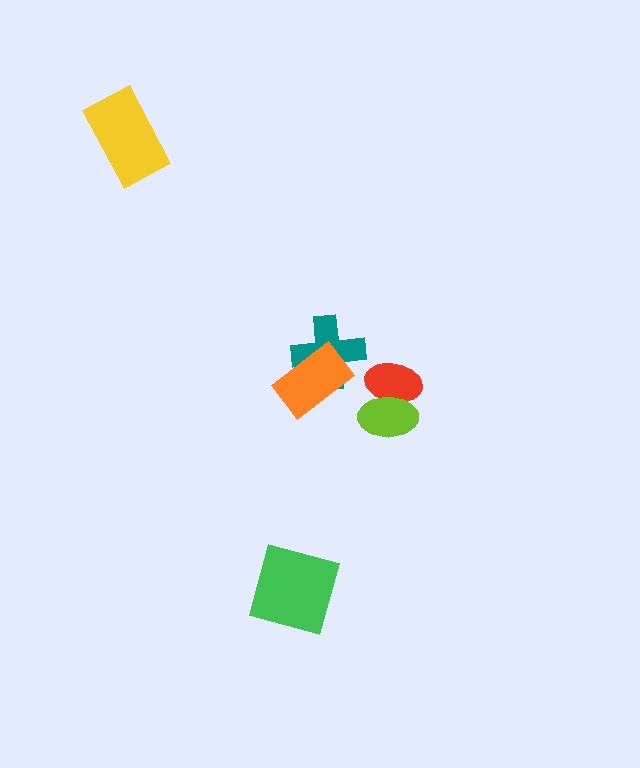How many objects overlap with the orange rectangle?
1 object overlaps with the orange rectangle.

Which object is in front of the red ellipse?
The lime ellipse is in front of the red ellipse.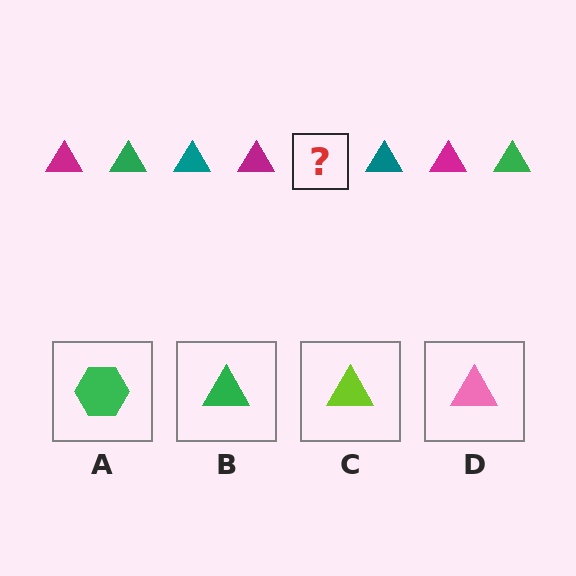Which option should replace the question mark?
Option B.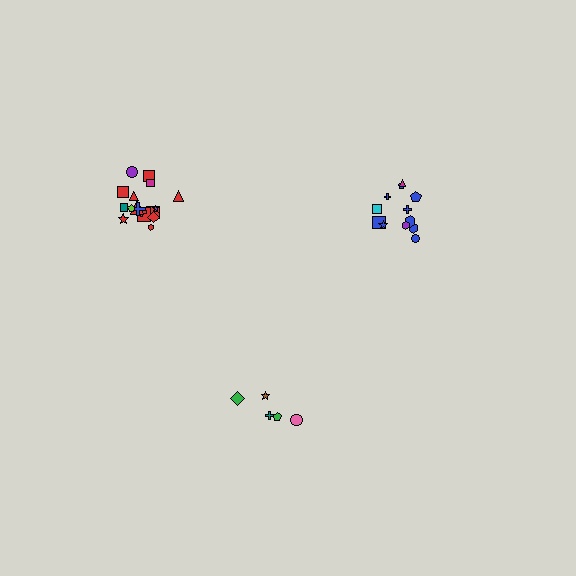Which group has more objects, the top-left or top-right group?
The top-left group.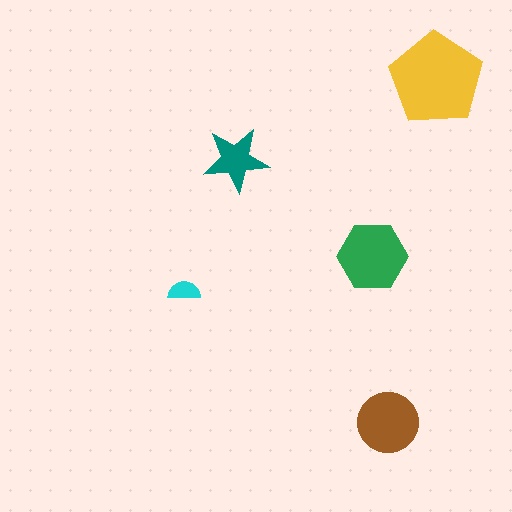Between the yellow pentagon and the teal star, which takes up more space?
The yellow pentagon.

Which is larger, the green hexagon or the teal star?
The green hexagon.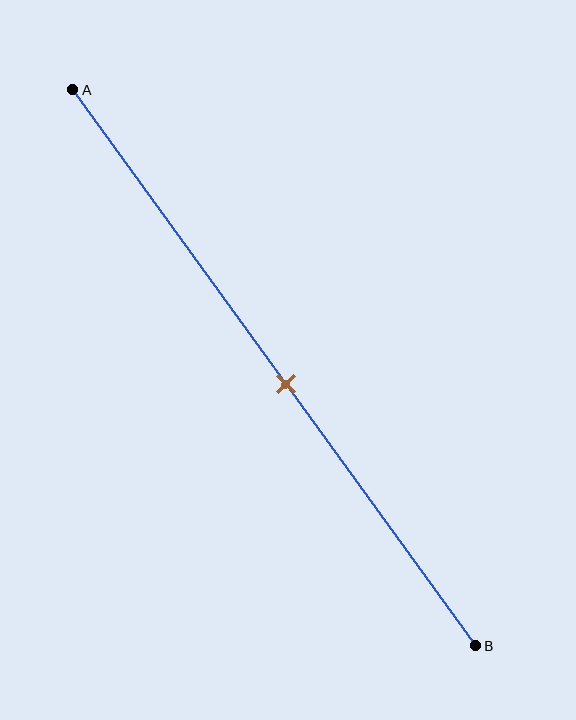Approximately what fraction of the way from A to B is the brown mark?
The brown mark is approximately 55% of the way from A to B.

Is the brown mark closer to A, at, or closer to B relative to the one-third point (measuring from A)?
The brown mark is closer to point B than the one-third point of segment AB.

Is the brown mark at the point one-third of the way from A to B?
No, the mark is at about 55% from A, not at the 33% one-third point.